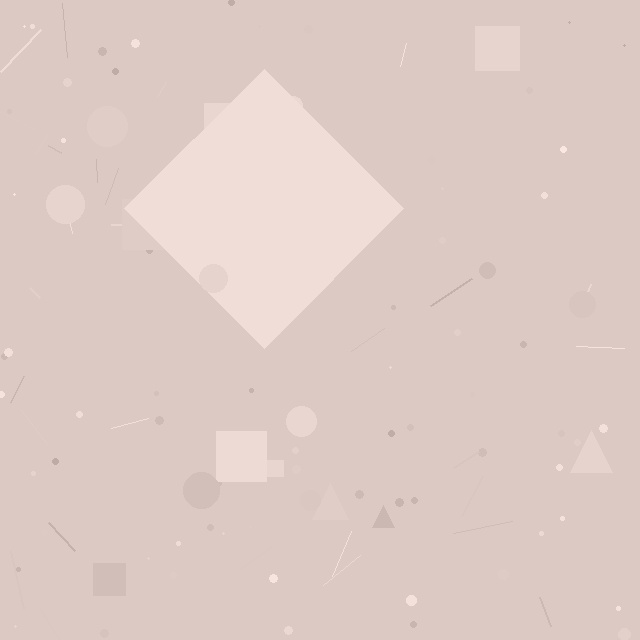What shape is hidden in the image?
A diamond is hidden in the image.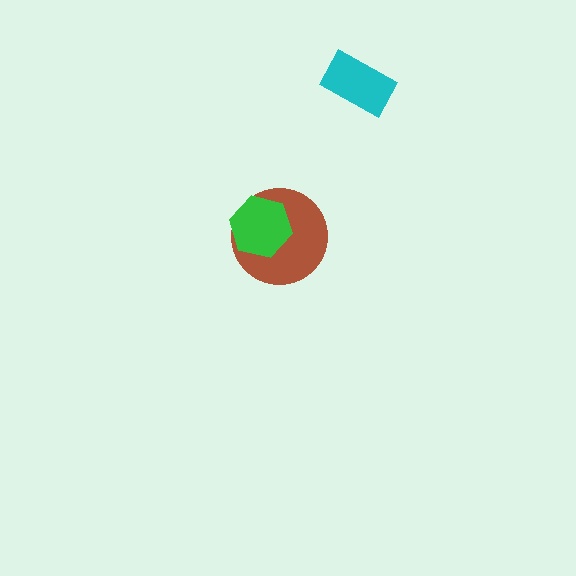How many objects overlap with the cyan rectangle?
0 objects overlap with the cyan rectangle.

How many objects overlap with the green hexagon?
1 object overlaps with the green hexagon.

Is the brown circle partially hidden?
Yes, it is partially covered by another shape.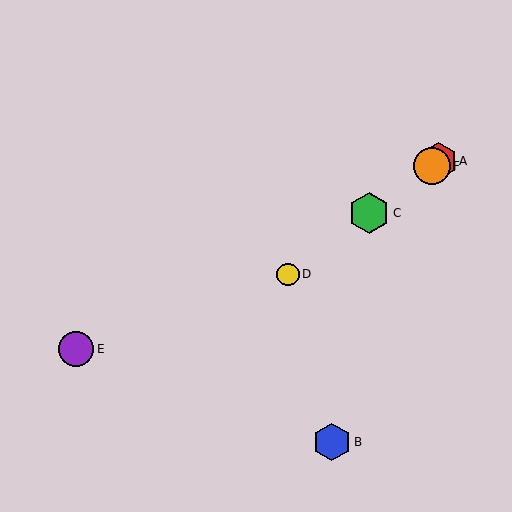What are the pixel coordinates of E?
Object E is at (76, 349).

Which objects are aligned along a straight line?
Objects A, C, D, F are aligned along a straight line.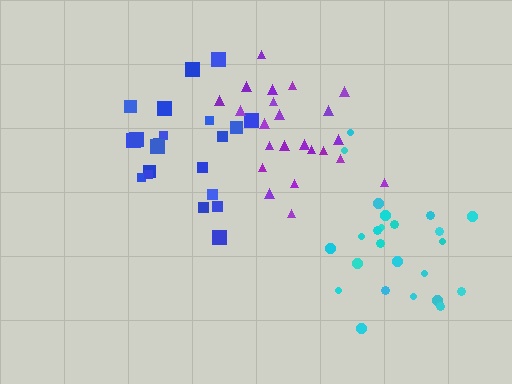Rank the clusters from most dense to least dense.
blue, purple, cyan.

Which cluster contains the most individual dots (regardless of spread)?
Purple (25).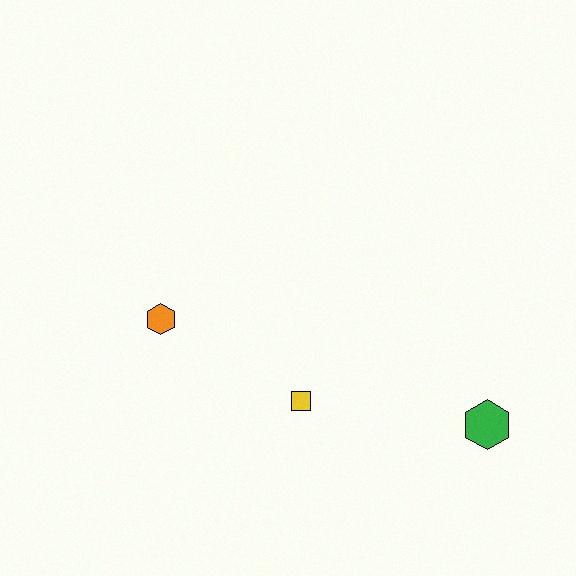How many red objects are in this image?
There are no red objects.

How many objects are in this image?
There are 3 objects.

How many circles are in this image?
There are no circles.